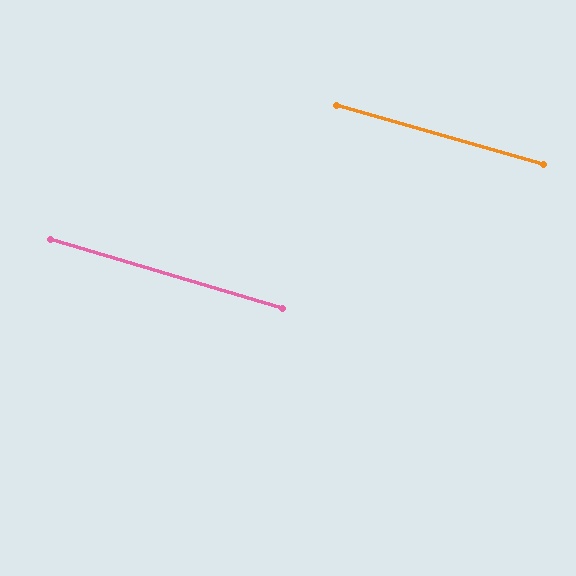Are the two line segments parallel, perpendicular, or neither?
Parallel — their directions differ by only 0.7°.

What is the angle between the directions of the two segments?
Approximately 1 degree.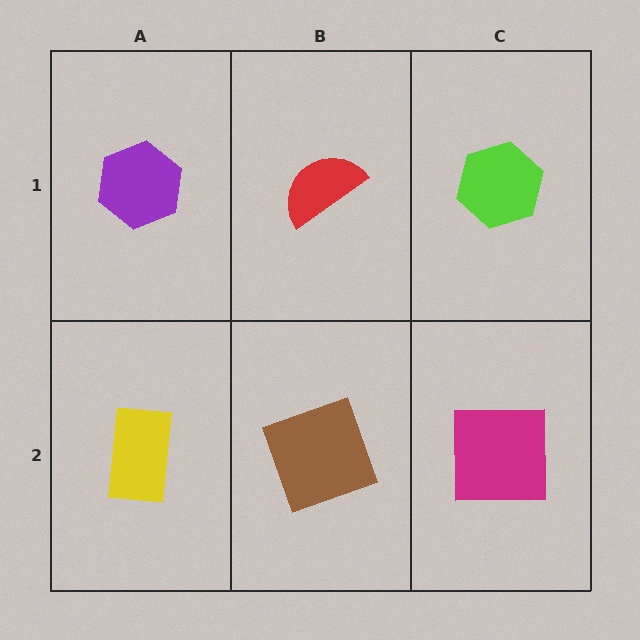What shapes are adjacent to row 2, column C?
A lime hexagon (row 1, column C), a brown square (row 2, column B).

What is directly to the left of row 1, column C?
A red semicircle.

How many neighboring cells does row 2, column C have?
2.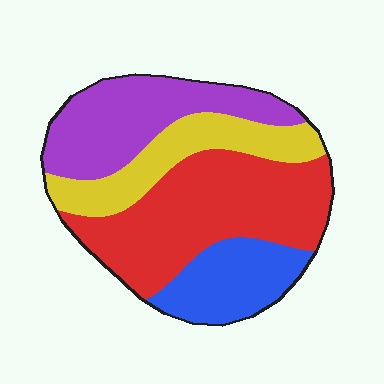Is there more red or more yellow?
Red.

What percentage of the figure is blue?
Blue covers roughly 15% of the figure.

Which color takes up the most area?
Red, at roughly 40%.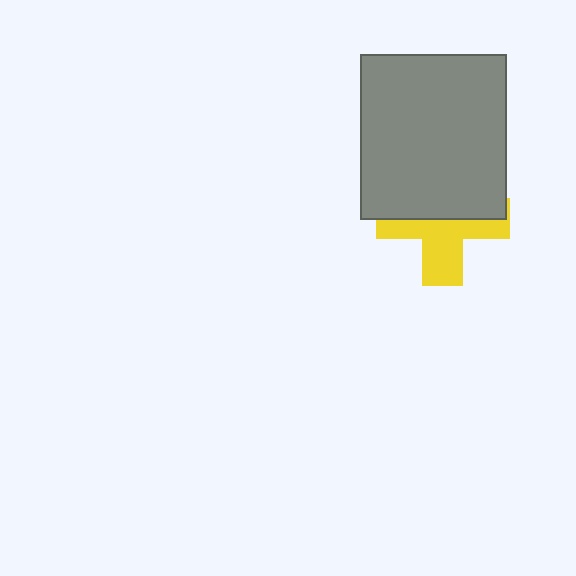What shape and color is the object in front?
The object in front is a gray rectangle.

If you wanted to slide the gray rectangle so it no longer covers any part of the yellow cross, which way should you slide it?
Slide it up — that is the most direct way to separate the two shapes.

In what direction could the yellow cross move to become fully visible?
The yellow cross could move down. That would shift it out from behind the gray rectangle entirely.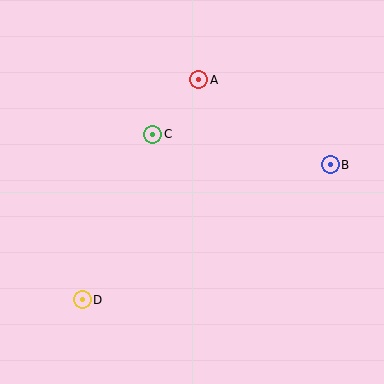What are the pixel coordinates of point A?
Point A is at (199, 80).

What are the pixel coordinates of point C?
Point C is at (153, 134).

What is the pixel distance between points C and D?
The distance between C and D is 180 pixels.